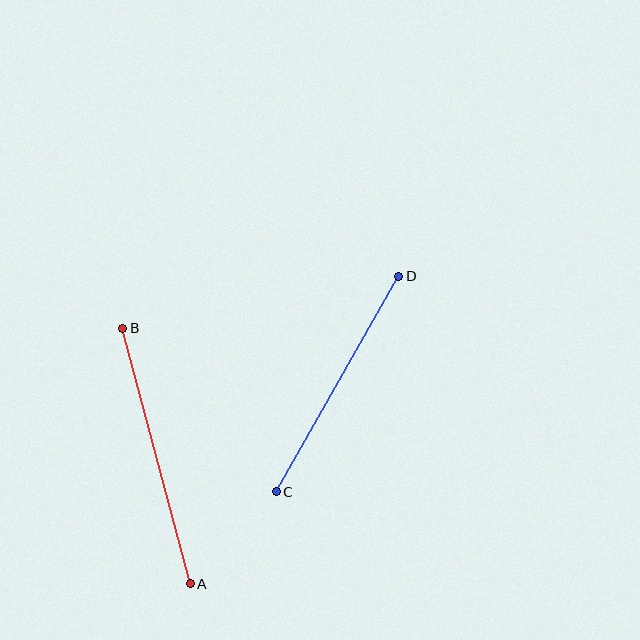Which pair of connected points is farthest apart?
Points A and B are farthest apart.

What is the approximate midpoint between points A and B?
The midpoint is at approximately (157, 456) pixels.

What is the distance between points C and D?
The distance is approximately 248 pixels.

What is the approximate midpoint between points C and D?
The midpoint is at approximately (337, 384) pixels.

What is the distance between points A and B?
The distance is approximately 264 pixels.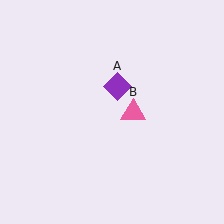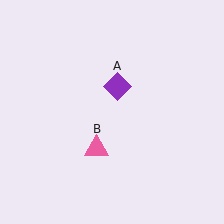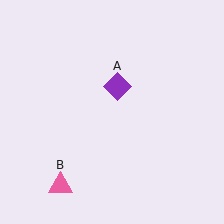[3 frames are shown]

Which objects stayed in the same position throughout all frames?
Purple diamond (object A) remained stationary.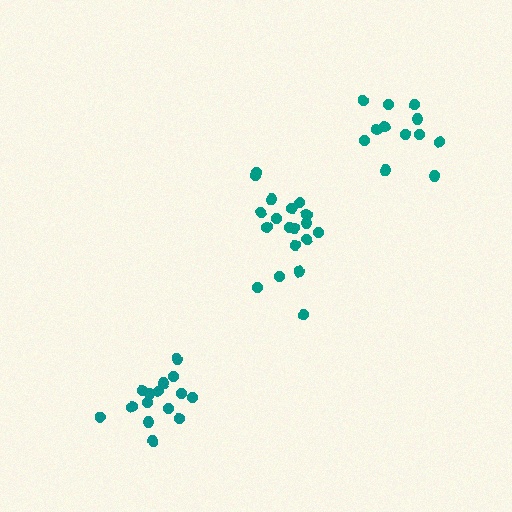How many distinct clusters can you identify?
There are 3 distinct clusters.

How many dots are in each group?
Group 1: 19 dots, Group 2: 15 dots, Group 3: 13 dots (47 total).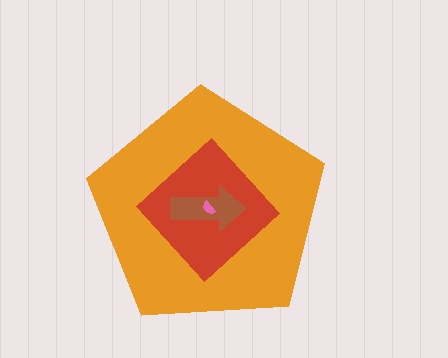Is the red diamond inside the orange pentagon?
Yes.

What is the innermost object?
The pink semicircle.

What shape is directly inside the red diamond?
The brown arrow.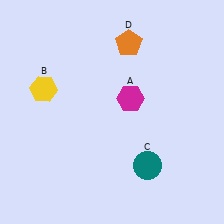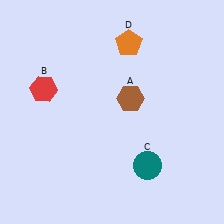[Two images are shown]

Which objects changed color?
A changed from magenta to brown. B changed from yellow to red.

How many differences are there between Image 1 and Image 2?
There are 2 differences between the two images.